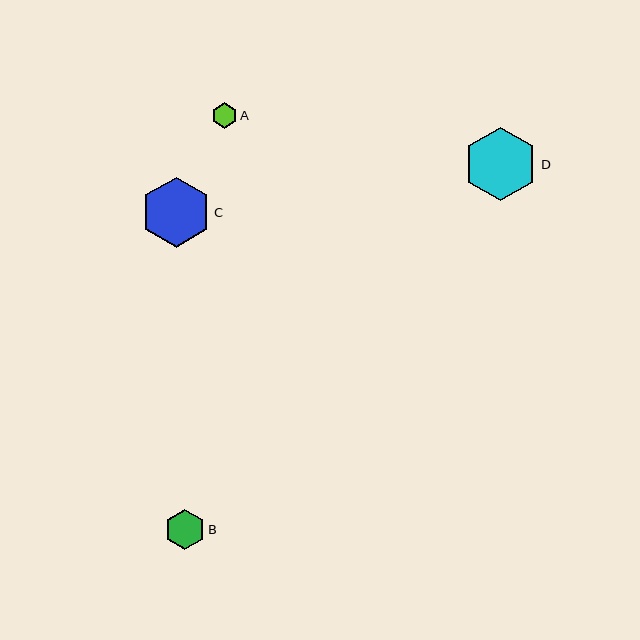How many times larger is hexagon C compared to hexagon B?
Hexagon C is approximately 1.7 times the size of hexagon B.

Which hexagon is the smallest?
Hexagon A is the smallest with a size of approximately 25 pixels.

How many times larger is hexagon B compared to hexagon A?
Hexagon B is approximately 1.6 times the size of hexagon A.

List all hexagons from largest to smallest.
From largest to smallest: D, C, B, A.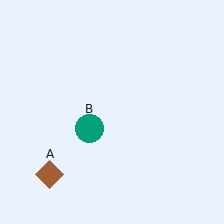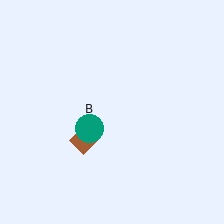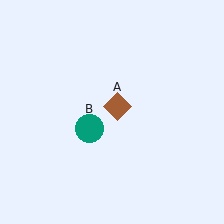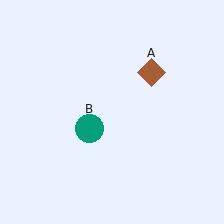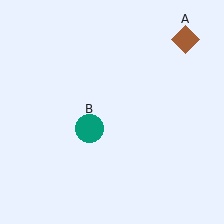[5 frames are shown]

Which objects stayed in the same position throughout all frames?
Teal circle (object B) remained stationary.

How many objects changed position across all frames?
1 object changed position: brown diamond (object A).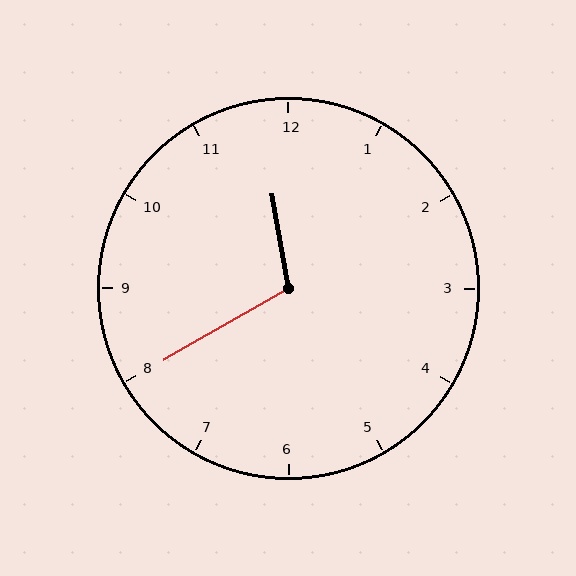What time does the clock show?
11:40.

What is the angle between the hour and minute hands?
Approximately 110 degrees.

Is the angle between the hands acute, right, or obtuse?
It is obtuse.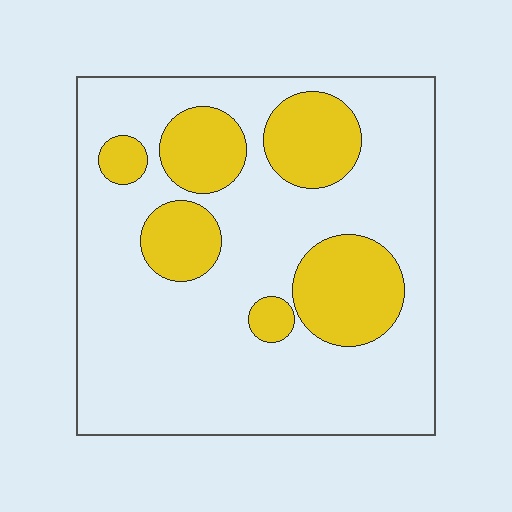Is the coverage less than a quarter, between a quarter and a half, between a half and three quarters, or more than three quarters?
Between a quarter and a half.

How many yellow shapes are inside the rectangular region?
6.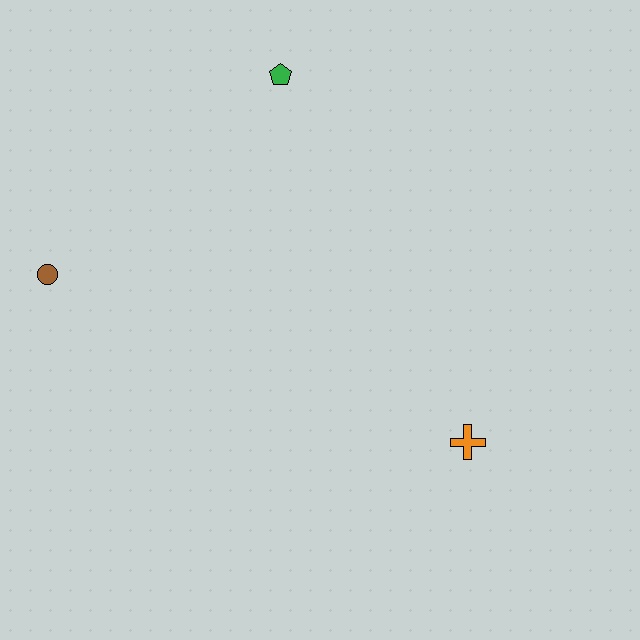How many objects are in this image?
There are 3 objects.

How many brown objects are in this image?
There is 1 brown object.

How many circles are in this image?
There is 1 circle.